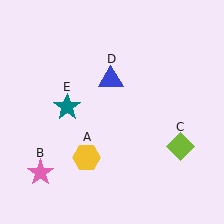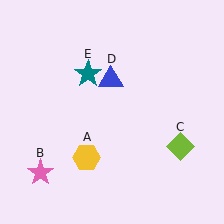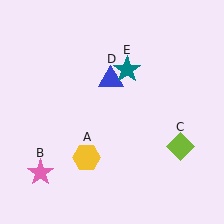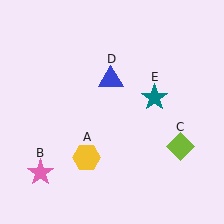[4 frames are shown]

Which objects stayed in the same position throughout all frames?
Yellow hexagon (object A) and pink star (object B) and lime diamond (object C) and blue triangle (object D) remained stationary.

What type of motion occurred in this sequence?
The teal star (object E) rotated clockwise around the center of the scene.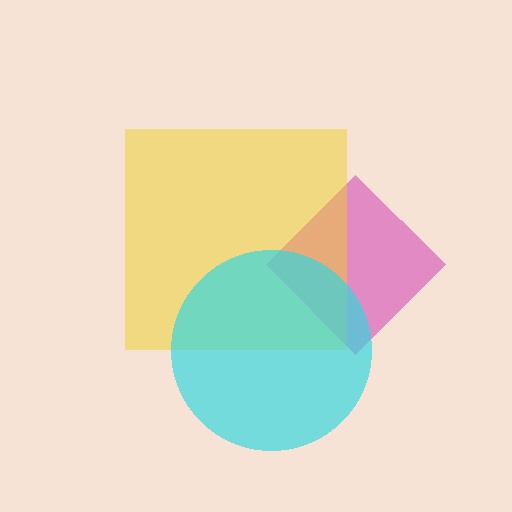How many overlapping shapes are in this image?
There are 3 overlapping shapes in the image.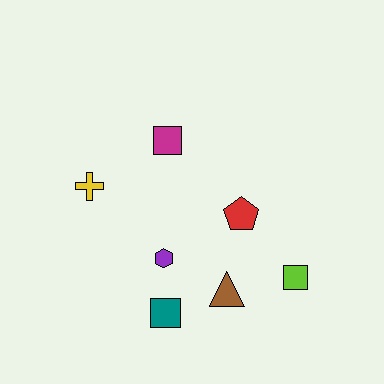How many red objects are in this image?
There is 1 red object.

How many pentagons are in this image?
There is 1 pentagon.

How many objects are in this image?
There are 7 objects.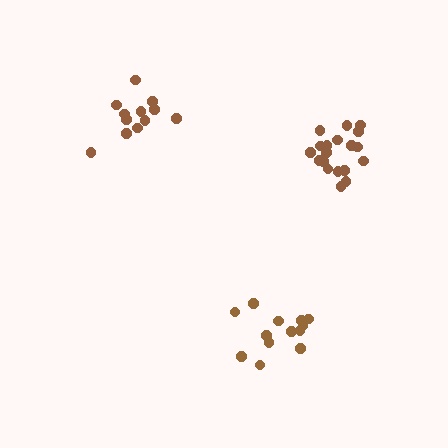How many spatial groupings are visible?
There are 3 spatial groupings.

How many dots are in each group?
Group 1: 13 dots, Group 2: 13 dots, Group 3: 19 dots (45 total).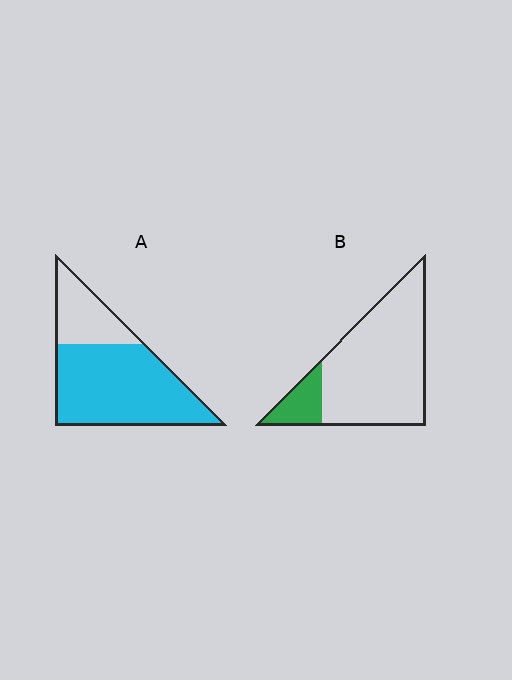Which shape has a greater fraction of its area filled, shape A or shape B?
Shape A.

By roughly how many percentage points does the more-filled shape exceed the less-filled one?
By roughly 55 percentage points (A over B).